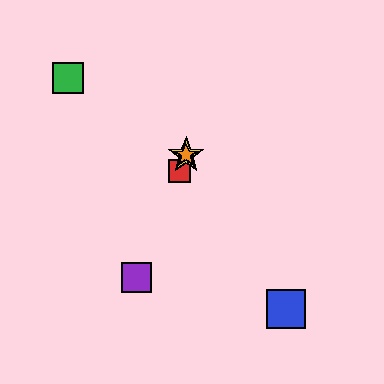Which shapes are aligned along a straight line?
The red square, the yellow star, the purple square, the orange star are aligned along a straight line.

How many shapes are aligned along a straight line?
4 shapes (the red square, the yellow star, the purple square, the orange star) are aligned along a straight line.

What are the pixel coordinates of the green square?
The green square is at (68, 78).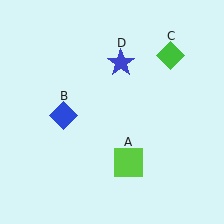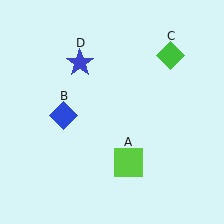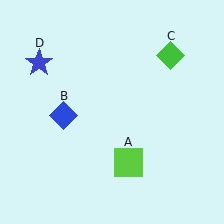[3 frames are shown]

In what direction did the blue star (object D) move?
The blue star (object D) moved left.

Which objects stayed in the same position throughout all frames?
Lime square (object A) and blue diamond (object B) and green diamond (object C) remained stationary.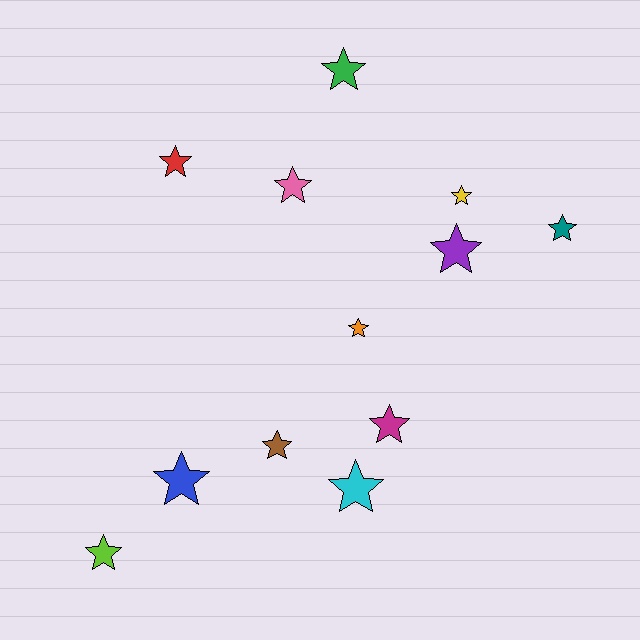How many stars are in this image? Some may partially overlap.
There are 12 stars.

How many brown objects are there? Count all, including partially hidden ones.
There is 1 brown object.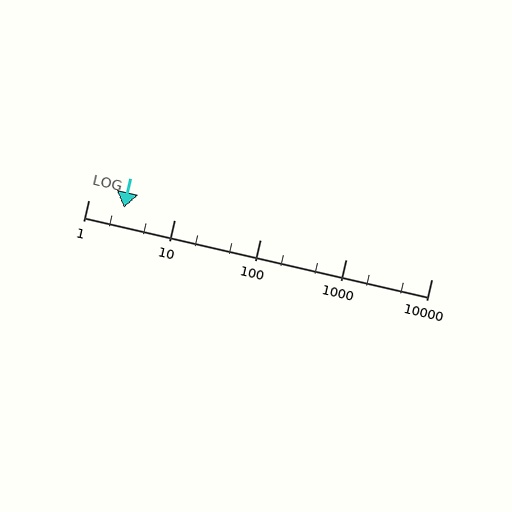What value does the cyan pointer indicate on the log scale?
The pointer indicates approximately 2.6.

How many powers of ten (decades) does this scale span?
The scale spans 4 decades, from 1 to 10000.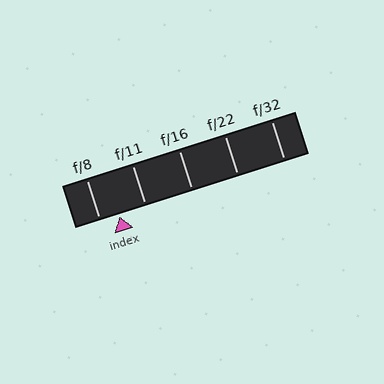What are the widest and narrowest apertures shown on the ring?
The widest aperture shown is f/8 and the narrowest is f/32.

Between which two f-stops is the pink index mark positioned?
The index mark is between f/8 and f/11.